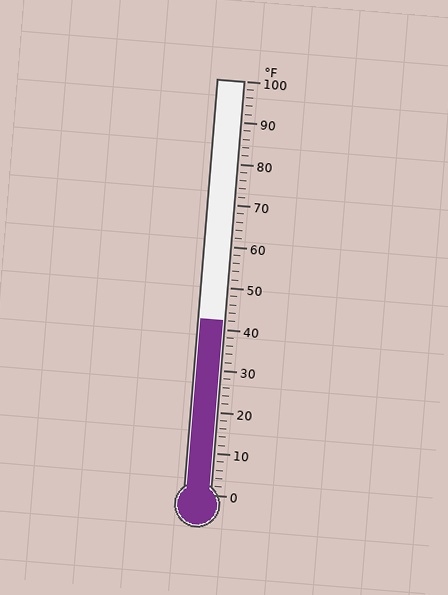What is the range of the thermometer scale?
The thermometer scale ranges from 0°F to 100°F.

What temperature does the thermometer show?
The thermometer shows approximately 42°F.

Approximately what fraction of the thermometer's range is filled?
The thermometer is filled to approximately 40% of its range.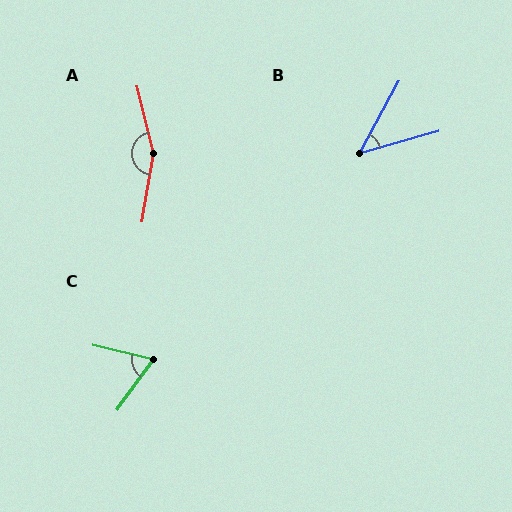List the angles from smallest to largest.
B (46°), C (67°), A (157°).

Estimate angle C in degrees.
Approximately 67 degrees.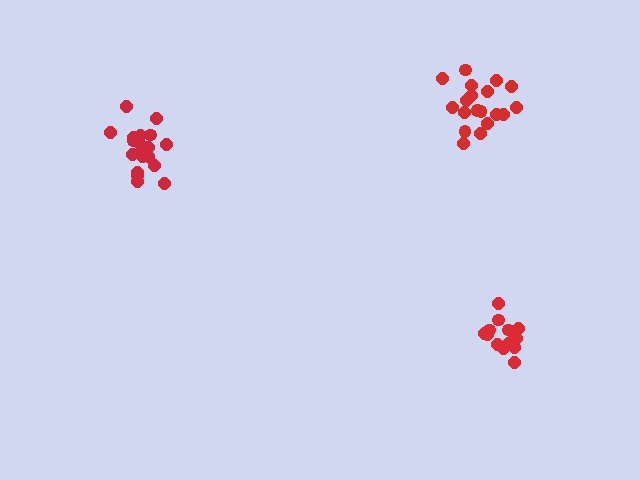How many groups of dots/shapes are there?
There are 3 groups.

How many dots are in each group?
Group 1: 15 dots, Group 2: 20 dots, Group 3: 20 dots (55 total).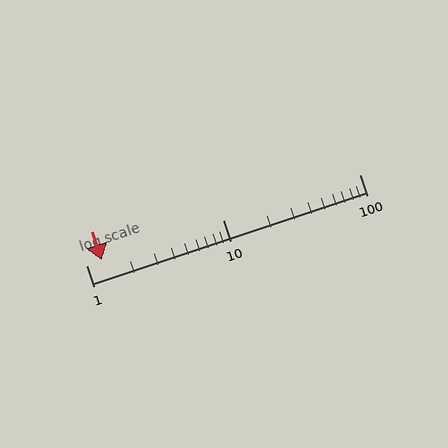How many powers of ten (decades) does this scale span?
The scale spans 2 decades, from 1 to 100.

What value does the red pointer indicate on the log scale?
The pointer indicates approximately 1.3.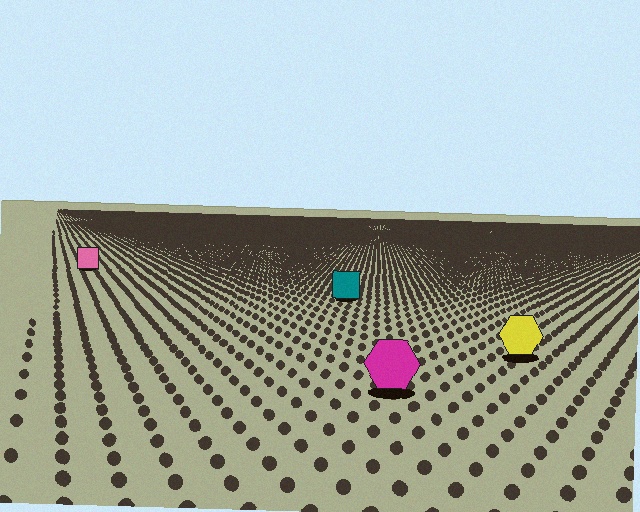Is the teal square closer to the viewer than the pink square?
Yes. The teal square is closer — you can tell from the texture gradient: the ground texture is coarser near it.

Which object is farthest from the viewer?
The pink square is farthest from the viewer. It appears smaller and the ground texture around it is denser.